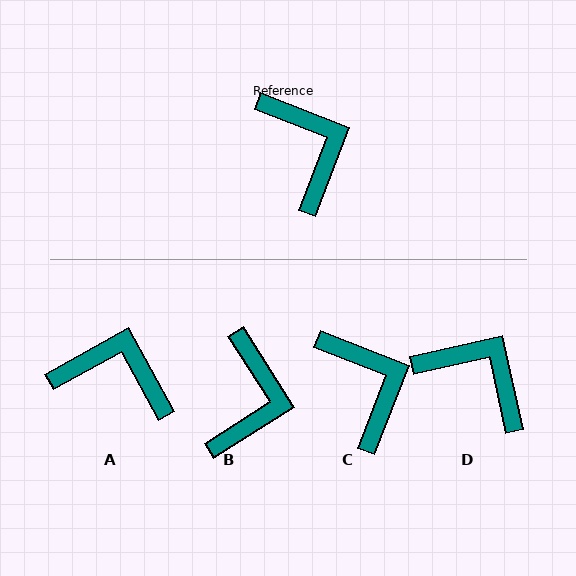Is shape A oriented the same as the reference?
No, it is off by about 50 degrees.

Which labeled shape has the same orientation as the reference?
C.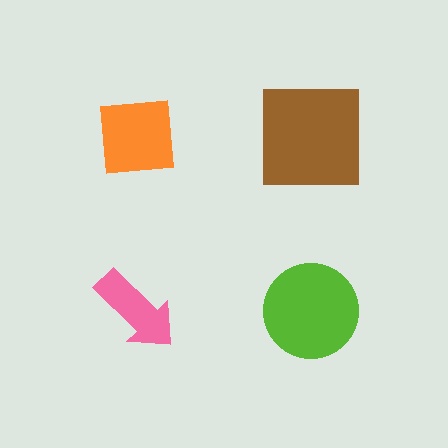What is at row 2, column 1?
A pink arrow.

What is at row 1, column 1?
An orange square.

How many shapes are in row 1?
2 shapes.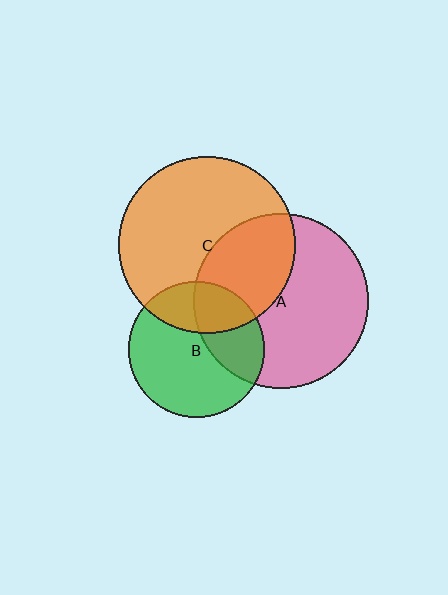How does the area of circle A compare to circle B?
Approximately 1.7 times.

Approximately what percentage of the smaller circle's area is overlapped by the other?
Approximately 25%.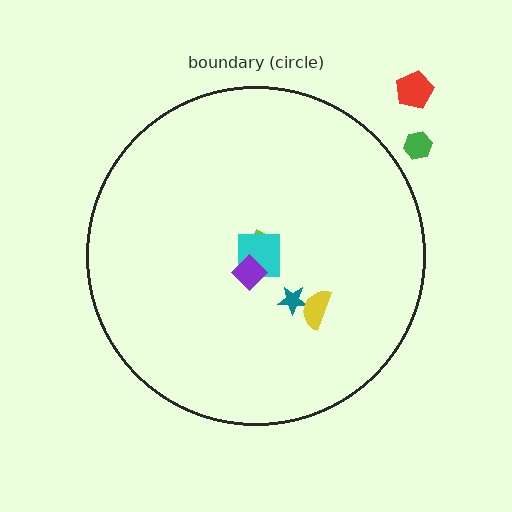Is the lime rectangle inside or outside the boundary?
Inside.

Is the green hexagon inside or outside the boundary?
Outside.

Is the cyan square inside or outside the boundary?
Inside.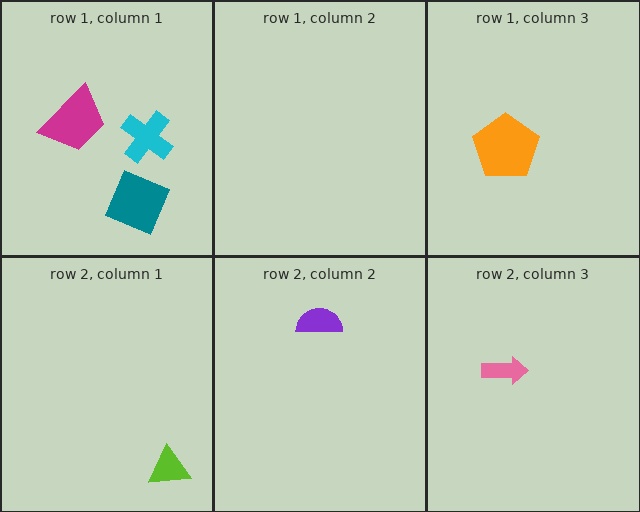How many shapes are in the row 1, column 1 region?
3.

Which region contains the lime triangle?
The row 2, column 1 region.